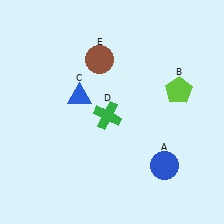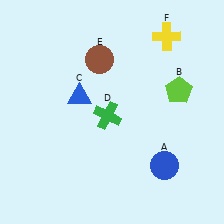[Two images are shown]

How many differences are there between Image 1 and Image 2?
There is 1 difference between the two images.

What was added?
A yellow cross (F) was added in Image 2.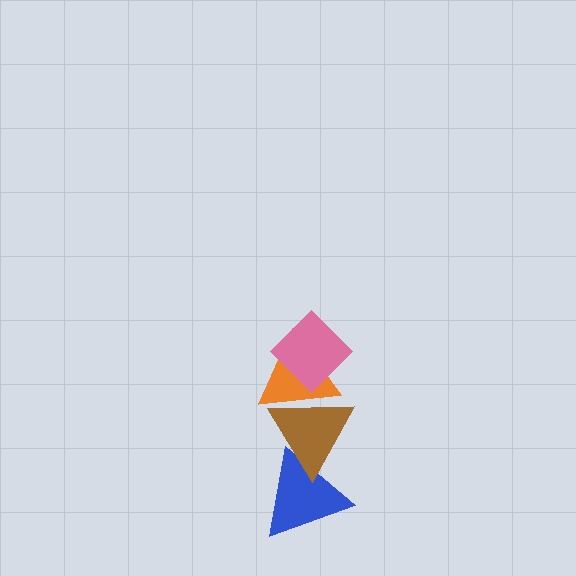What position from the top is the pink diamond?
The pink diamond is 1st from the top.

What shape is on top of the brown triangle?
The orange triangle is on top of the brown triangle.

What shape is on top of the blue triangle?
The brown triangle is on top of the blue triangle.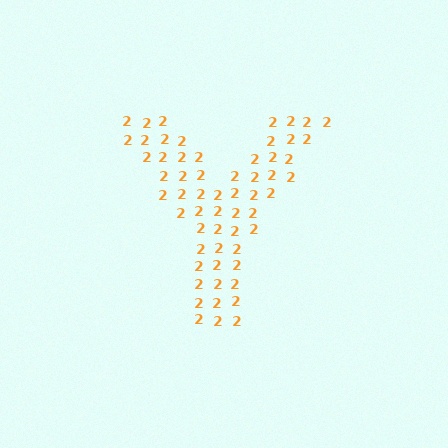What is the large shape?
The large shape is the letter Y.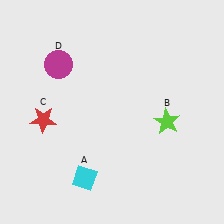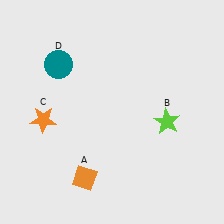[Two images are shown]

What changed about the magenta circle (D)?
In Image 1, D is magenta. In Image 2, it changed to teal.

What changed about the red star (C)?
In Image 1, C is red. In Image 2, it changed to orange.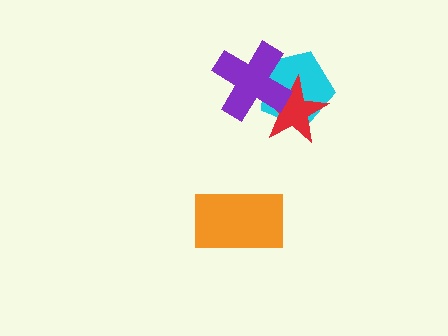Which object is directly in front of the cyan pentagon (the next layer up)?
The red star is directly in front of the cyan pentagon.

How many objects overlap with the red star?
2 objects overlap with the red star.